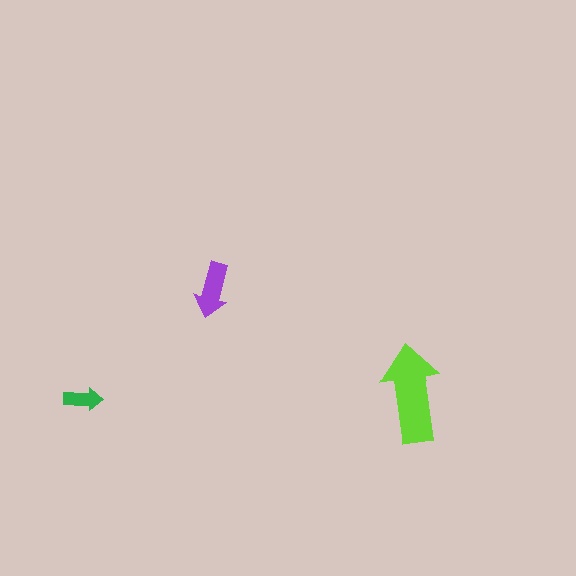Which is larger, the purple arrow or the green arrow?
The purple one.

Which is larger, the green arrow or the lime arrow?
The lime one.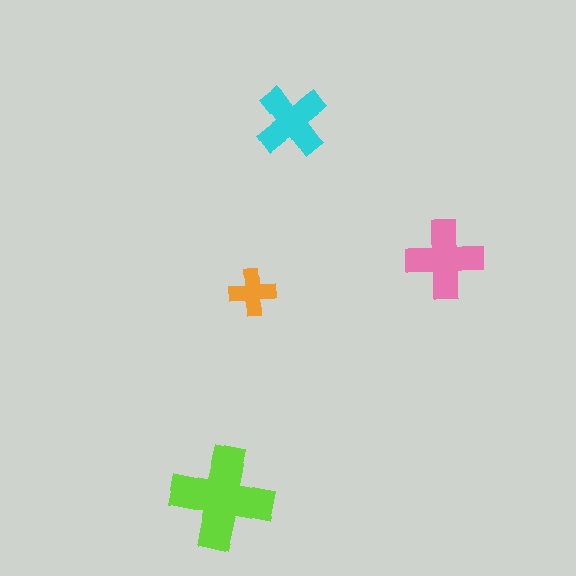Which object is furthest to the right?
The pink cross is rightmost.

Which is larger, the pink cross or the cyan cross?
The pink one.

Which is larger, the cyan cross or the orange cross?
The cyan one.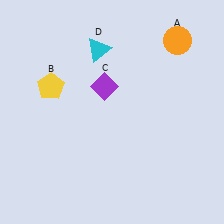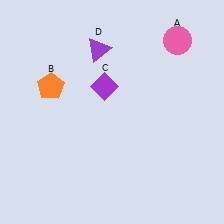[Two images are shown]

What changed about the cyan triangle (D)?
In Image 1, D is cyan. In Image 2, it changed to purple.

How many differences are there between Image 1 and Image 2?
There are 3 differences between the two images.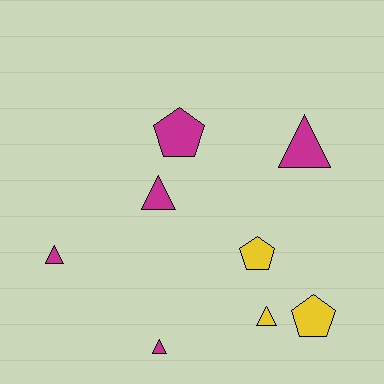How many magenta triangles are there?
There are 4 magenta triangles.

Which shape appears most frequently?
Triangle, with 5 objects.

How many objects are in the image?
There are 8 objects.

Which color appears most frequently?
Magenta, with 5 objects.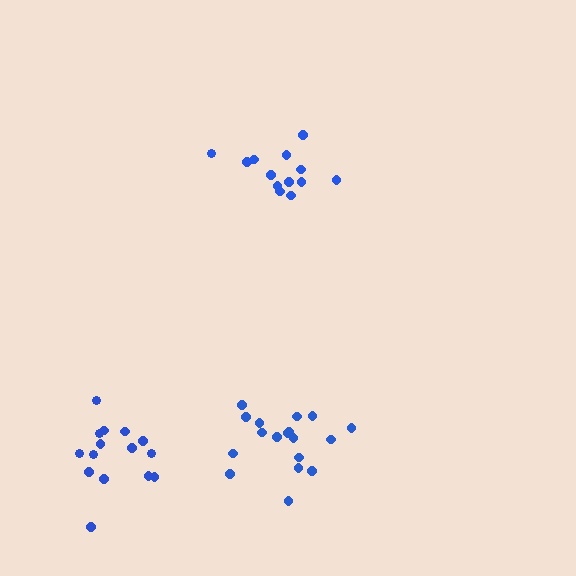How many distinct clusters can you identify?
There are 3 distinct clusters.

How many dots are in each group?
Group 1: 18 dots, Group 2: 13 dots, Group 3: 15 dots (46 total).